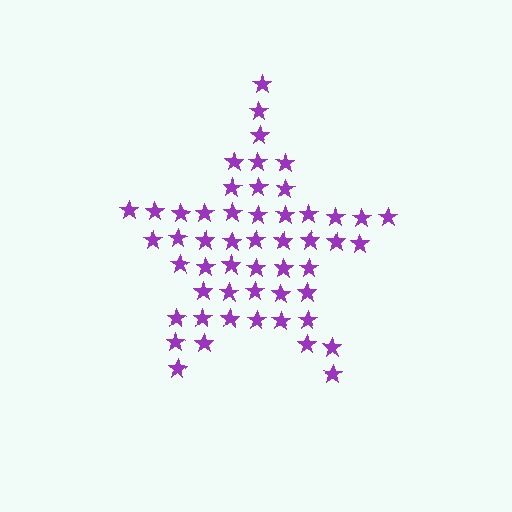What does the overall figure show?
The overall figure shows a star.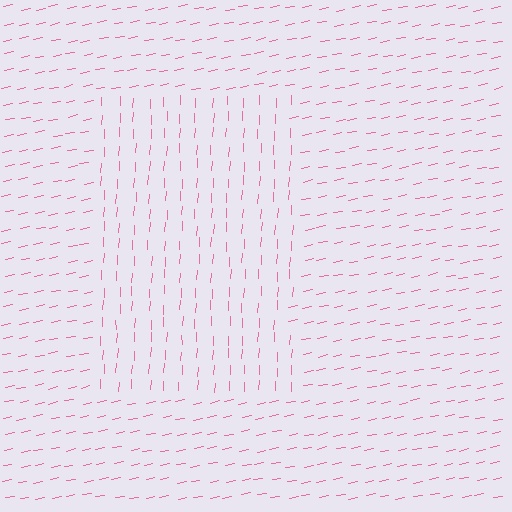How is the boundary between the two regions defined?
The boundary is defined purely by a change in line orientation (approximately 76 degrees difference). All lines are the same color and thickness.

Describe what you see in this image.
The image is filled with small pink line segments. A rectangle region in the image has lines oriented differently from the surrounding lines, creating a visible texture boundary.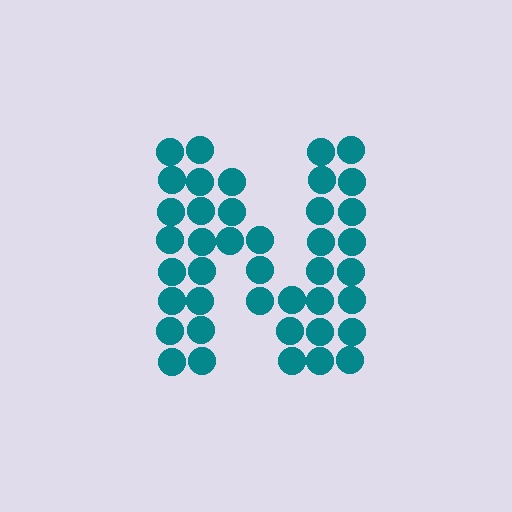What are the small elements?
The small elements are circles.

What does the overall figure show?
The overall figure shows the letter N.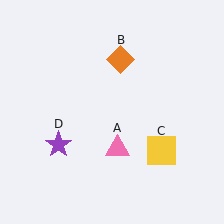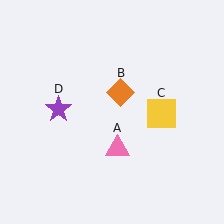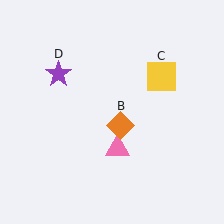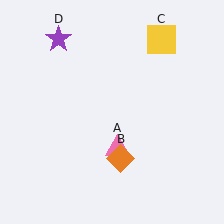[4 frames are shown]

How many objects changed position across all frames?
3 objects changed position: orange diamond (object B), yellow square (object C), purple star (object D).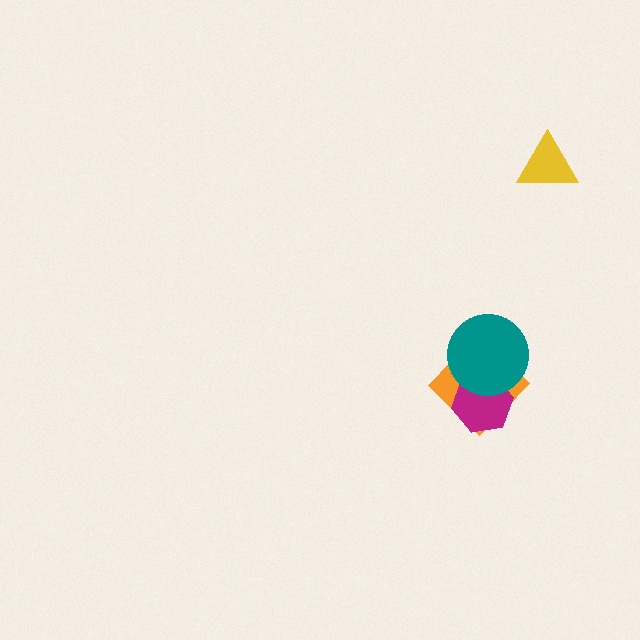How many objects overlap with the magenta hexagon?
2 objects overlap with the magenta hexagon.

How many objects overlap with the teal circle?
2 objects overlap with the teal circle.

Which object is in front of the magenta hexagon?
The teal circle is in front of the magenta hexagon.